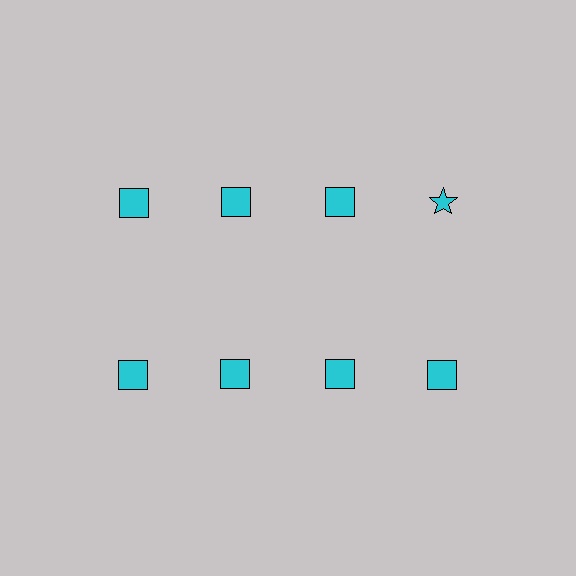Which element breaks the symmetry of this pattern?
The cyan star in the top row, second from right column breaks the symmetry. All other shapes are cyan squares.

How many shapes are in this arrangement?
There are 8 shapes arranged in a grid pattern.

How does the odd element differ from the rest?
It has a different shape: star instead of square.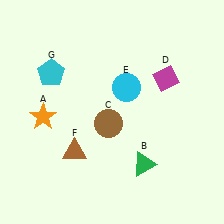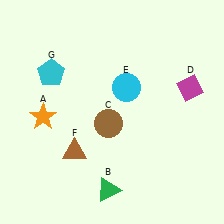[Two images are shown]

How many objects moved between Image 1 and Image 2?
2 objects moved between the two images.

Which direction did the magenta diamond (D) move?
The magenta diamond (D) moved right.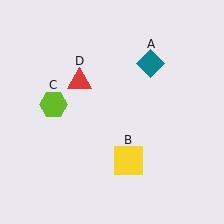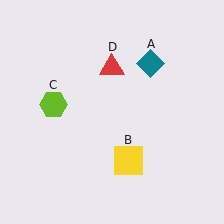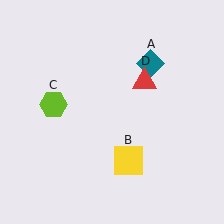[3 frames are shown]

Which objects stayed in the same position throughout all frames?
Teal diamond (object A) and yellow square (object B) and lime hexagon (object C) remained stationary.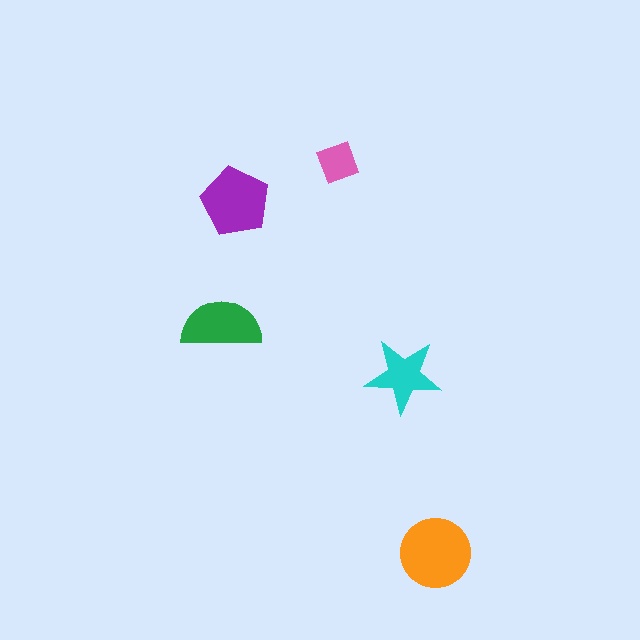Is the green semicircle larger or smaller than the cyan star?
Larger.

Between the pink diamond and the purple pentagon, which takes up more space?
The purple pentagon.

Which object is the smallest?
The pink diamond.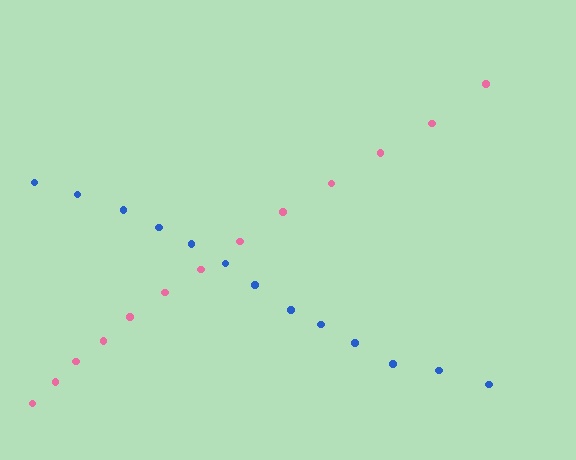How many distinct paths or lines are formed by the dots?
There are 2 distinct paths.